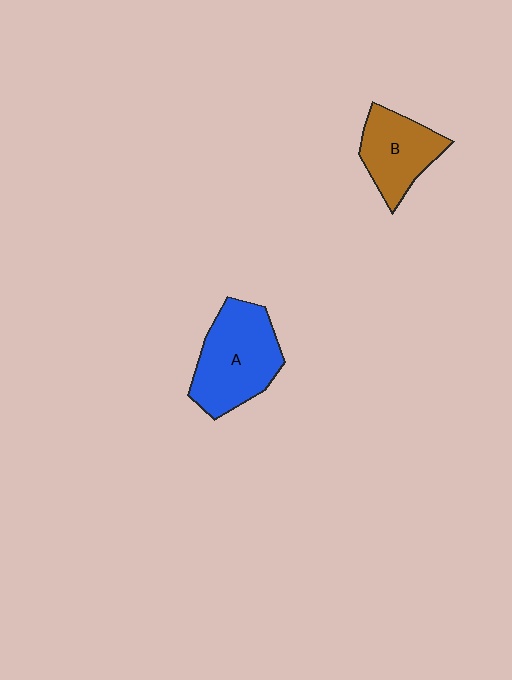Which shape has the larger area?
Shape A (blue).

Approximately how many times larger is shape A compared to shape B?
Approximately 1.4 times.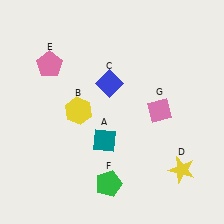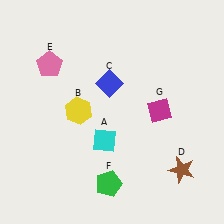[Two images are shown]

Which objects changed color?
A changed from teal to cyan. D changed from yellow to brown. G changed from pink to magenta.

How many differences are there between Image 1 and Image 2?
There are 3 differences between the two images.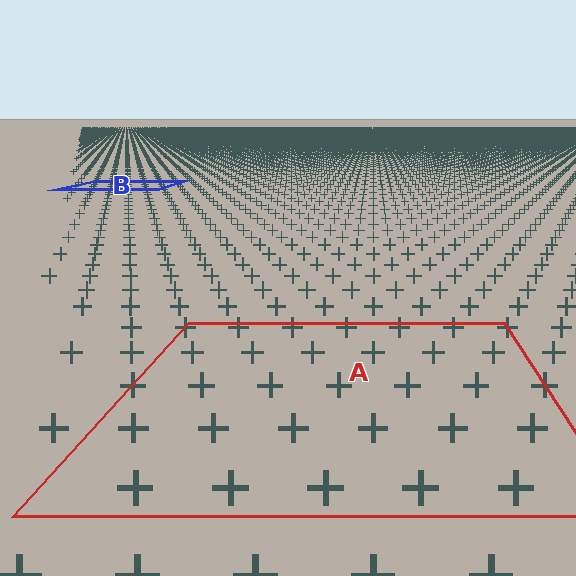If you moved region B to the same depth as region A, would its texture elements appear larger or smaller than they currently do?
They would appear larger. At a closer depth, the same texture elements are projected at a bigger on-screen size.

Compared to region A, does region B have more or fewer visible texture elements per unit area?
Region B has more texture elements per unit area — they are packed more densely because it is farther away.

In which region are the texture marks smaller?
The texture marks are smaller in region B, because it is farther away.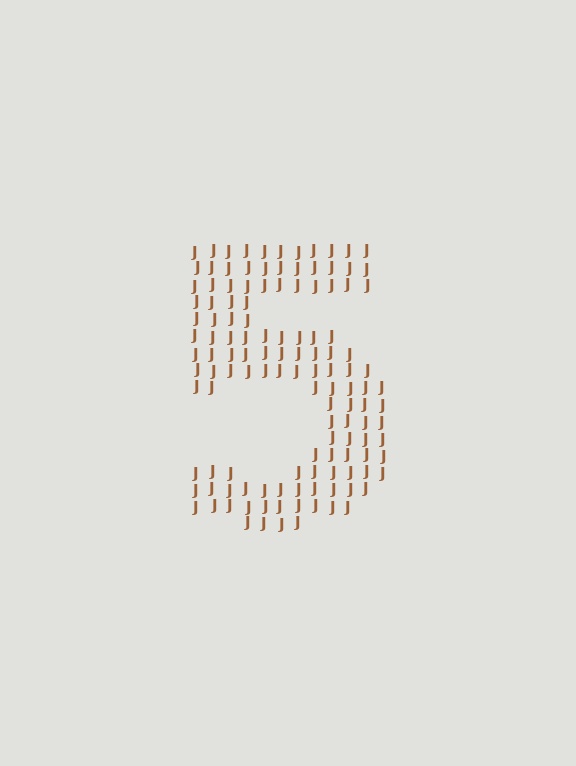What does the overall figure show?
The overall figure shows the digit 5.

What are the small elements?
The small elements are letter J's.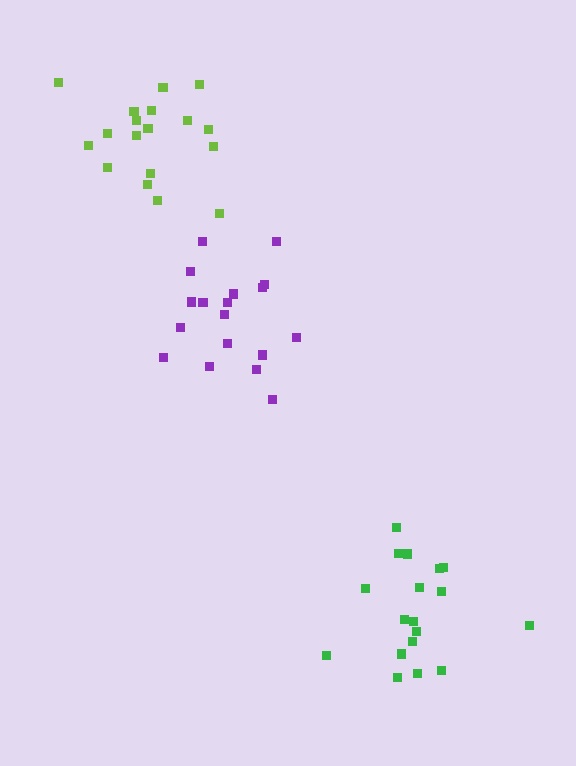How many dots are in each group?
Group 1: 18 dots, Group 2: 18 dots, Group 3: 18 dots (54 total).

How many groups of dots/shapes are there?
There are 3 groups.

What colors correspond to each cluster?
The clusters are colored: purple, green, lime.